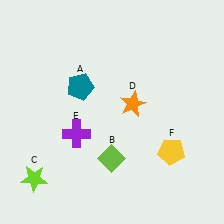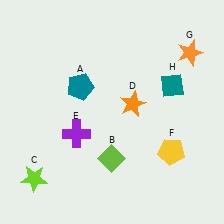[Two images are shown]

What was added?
An orange star (G), a teal diamond (H) were added in Image 2.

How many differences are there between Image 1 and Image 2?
There are 2 differences between the two images.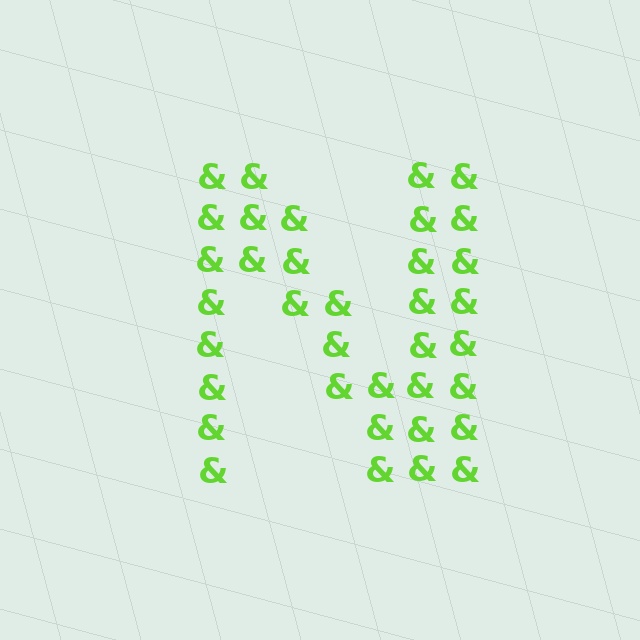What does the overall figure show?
The overall figure shows the letter N.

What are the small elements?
The small elements are ampersands.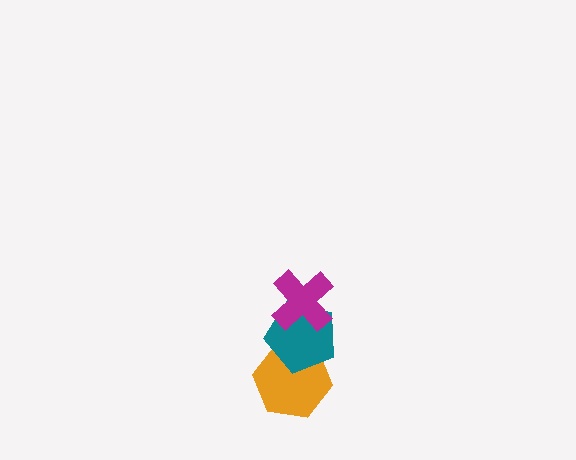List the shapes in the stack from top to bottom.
From top to bottom: the magenta cross, the teal pentagon, the orange hexagon.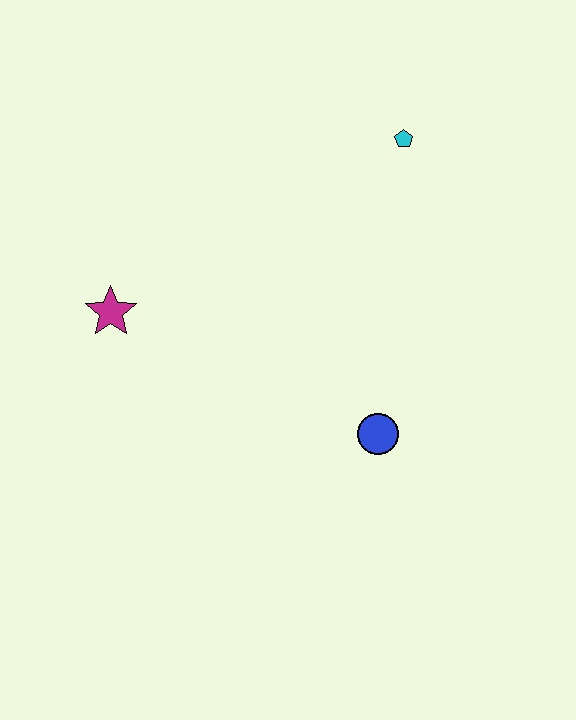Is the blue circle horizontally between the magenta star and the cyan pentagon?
Yes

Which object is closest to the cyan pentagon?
The blue circle is closest to the cyan pentagon.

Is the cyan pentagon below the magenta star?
No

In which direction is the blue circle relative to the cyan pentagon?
The blue circle is below the cyan pentagon.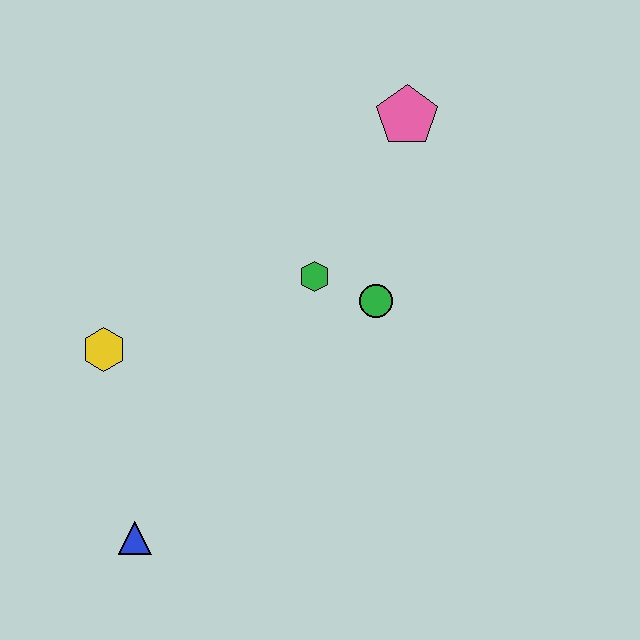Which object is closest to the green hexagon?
The green circle is closest to the green hexagon.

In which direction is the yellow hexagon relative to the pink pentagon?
The yellow hexagon is to the left of the pink pentagon.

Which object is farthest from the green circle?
The blue triangle is farthest from the green circle.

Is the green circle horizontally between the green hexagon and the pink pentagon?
Yes